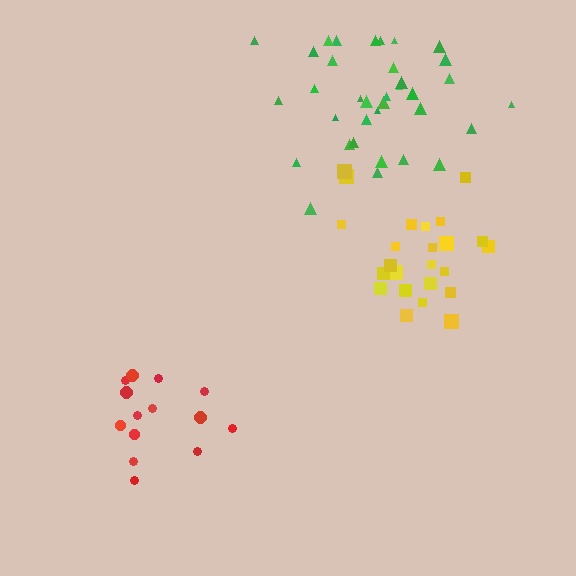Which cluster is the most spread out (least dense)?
Green.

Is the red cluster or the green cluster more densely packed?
Red.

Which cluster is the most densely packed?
Red.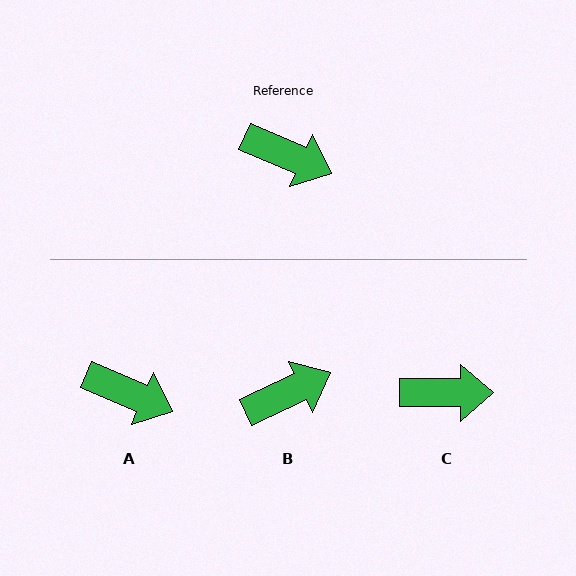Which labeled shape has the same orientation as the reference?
A.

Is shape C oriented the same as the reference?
No, it is off by about 23 degrees.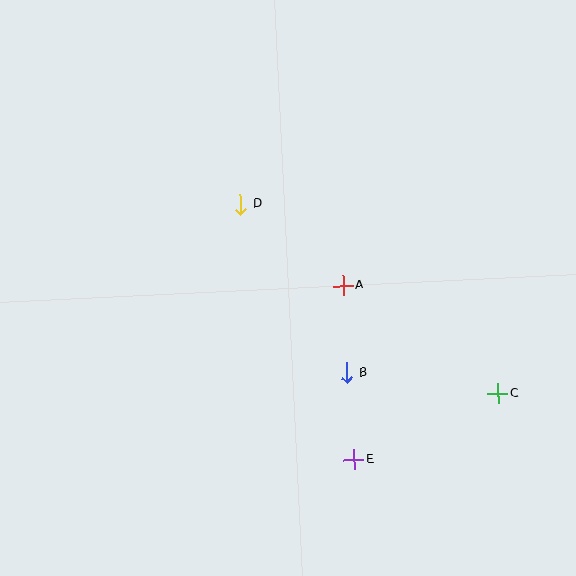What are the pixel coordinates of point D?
Point D is at (241, 204).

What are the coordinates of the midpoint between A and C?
The midpoint between A and C is at (421, 340).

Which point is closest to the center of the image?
Point A at (343, 286) is closest to the center.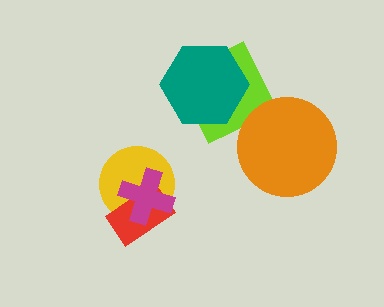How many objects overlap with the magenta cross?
2 objects overlap with the magenta cross.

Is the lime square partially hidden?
Yes, it is partially covered by another shape.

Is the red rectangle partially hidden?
Yes, it is partially covered by another shape.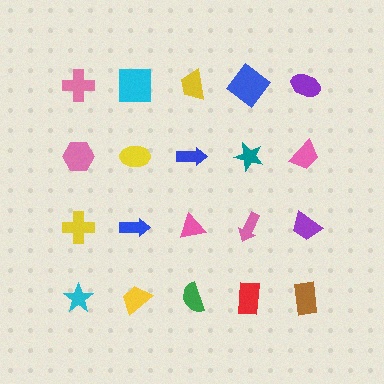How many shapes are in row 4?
5 shapes.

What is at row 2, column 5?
A pink trapezoid.